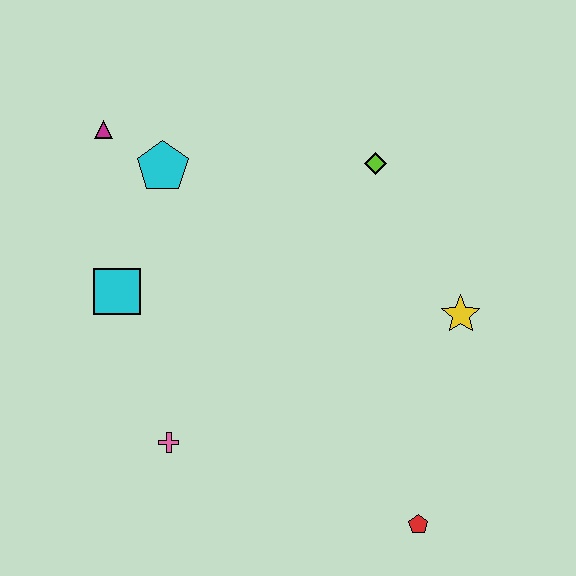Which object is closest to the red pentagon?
The yellow star is closest to the red pentagon.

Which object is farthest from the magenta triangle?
The red pentagon is farthest from the magenta triangle.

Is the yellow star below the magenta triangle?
Yes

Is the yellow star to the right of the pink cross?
Yes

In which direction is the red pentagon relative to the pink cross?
The red pentagon is to the right of the pink cross.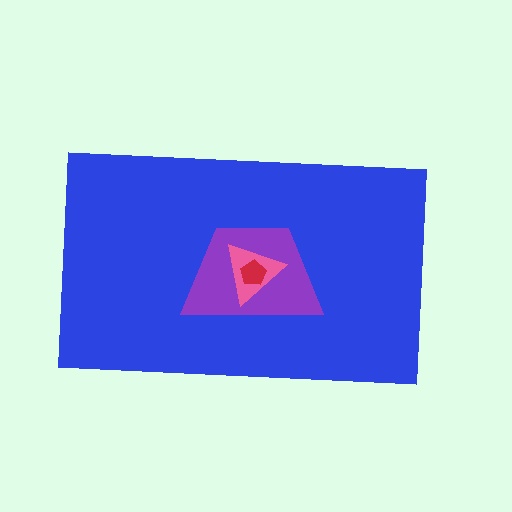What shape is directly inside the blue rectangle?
The purple trapezoid.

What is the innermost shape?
The red pentagon.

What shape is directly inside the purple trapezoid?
The pink triangle.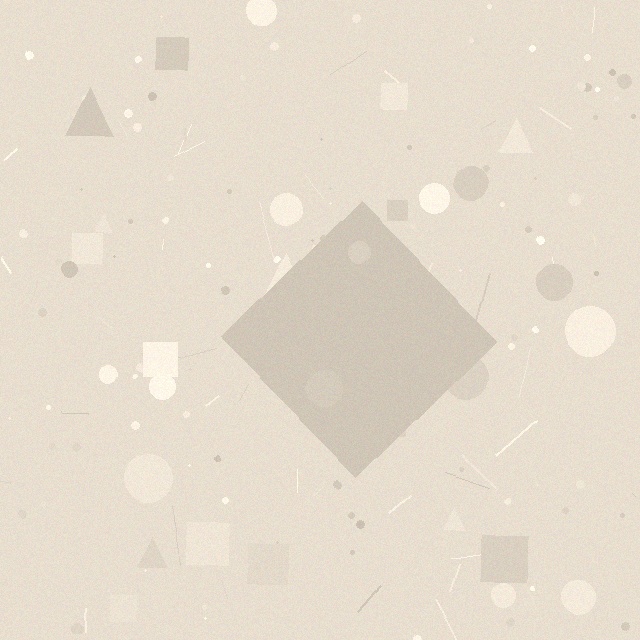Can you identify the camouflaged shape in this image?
The camouflaged shape is a diamond.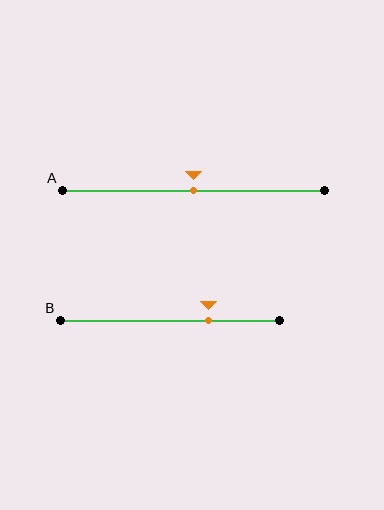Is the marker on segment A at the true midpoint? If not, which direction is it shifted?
Yes, the marker on segment A is at the true midpoint.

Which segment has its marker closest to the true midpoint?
Segment A has its marker closest to the true midpoint.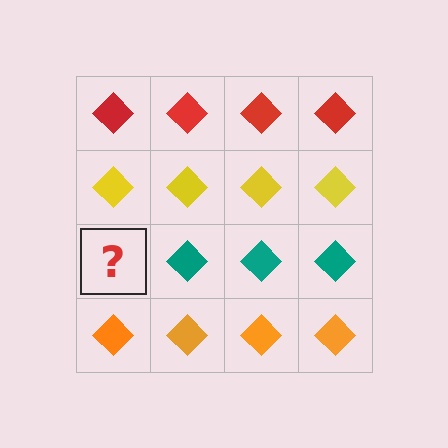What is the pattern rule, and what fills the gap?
The rule is that each row has a consistent color. The gap should be filled with a teal diamond.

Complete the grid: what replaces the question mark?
The question mark should be replaced with a teal diamond.